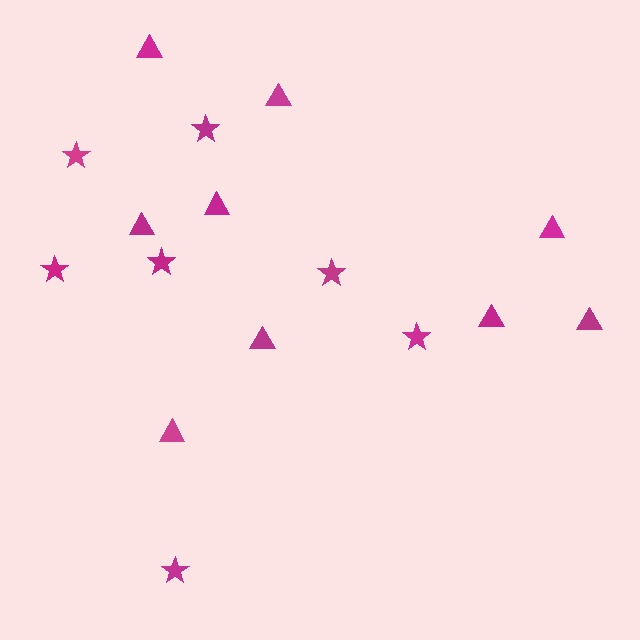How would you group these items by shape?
There are 2 groups: one group of triangles (9) and one group of stars (7).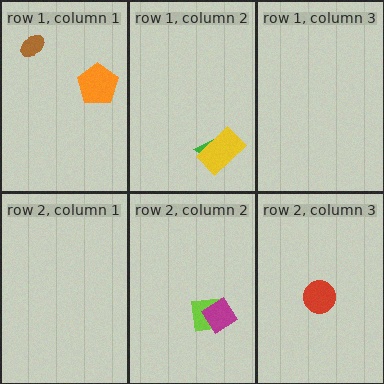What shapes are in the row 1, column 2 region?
The green triangle, the yellow rectangle.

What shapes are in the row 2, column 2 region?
The lime square, the magenta diamond.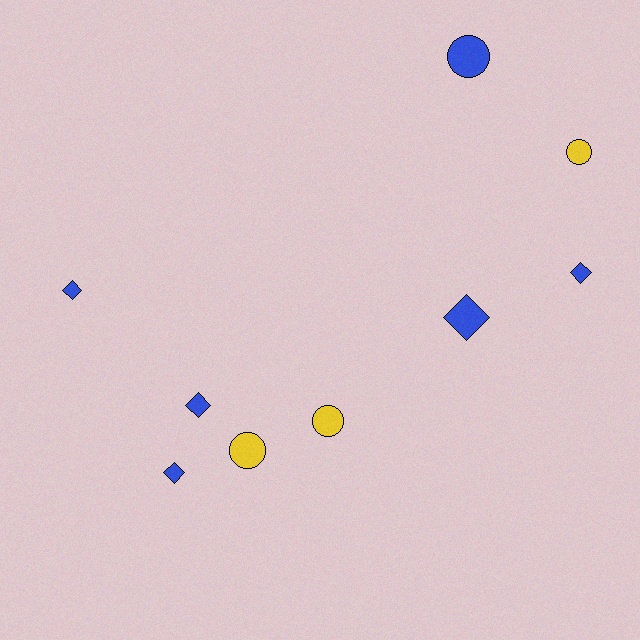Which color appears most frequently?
Blue, with 6 objects.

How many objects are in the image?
There are 9 objects.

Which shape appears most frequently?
Diamond, with 5 objects.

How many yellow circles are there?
There are 3 yellow circles.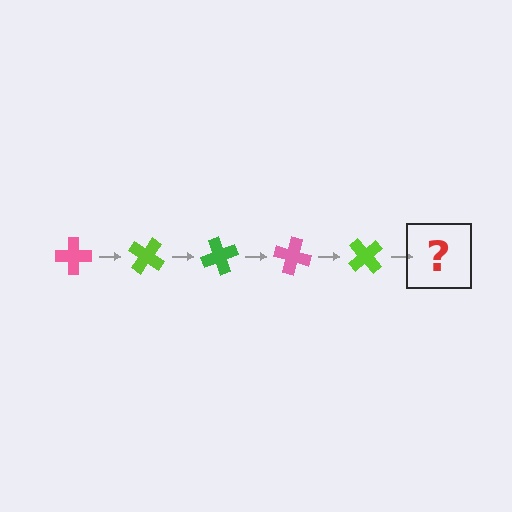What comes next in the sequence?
The next element should be a green cross, rotated 175 degrees from the start.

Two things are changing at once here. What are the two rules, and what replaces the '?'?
The two rules are that it rotates 35 degrees each step and the color cycles through pink, lime, and green. The '?' should be a green cross, rotated 175 degrees from the start.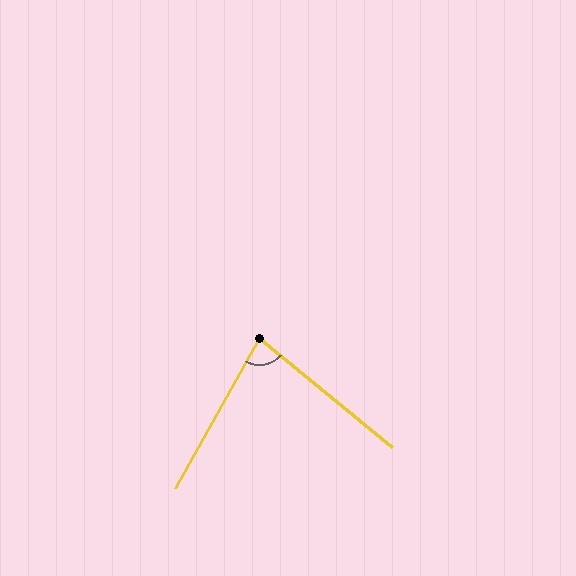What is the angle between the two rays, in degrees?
Approximately 80 degrees.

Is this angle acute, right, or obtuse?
It is acute.